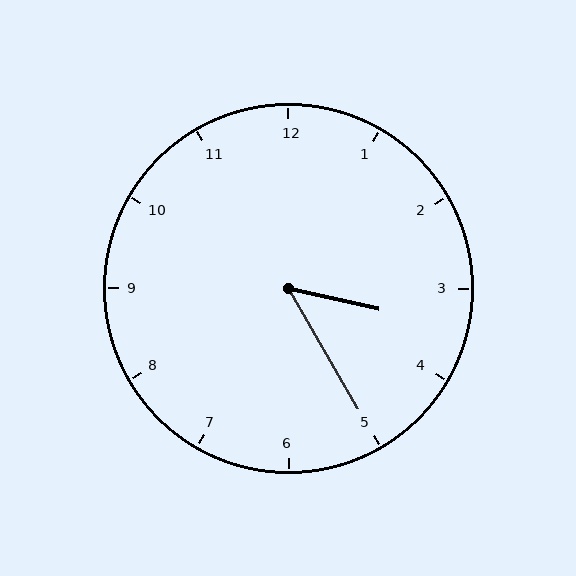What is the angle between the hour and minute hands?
Approximately 48 degrees.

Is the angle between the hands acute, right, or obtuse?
It is acute.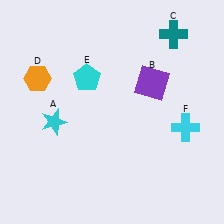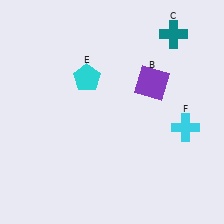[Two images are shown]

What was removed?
The orange hexagon (D), the cyan star (A) were removed in Image 2.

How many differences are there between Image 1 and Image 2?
There are 2 differences between the two images.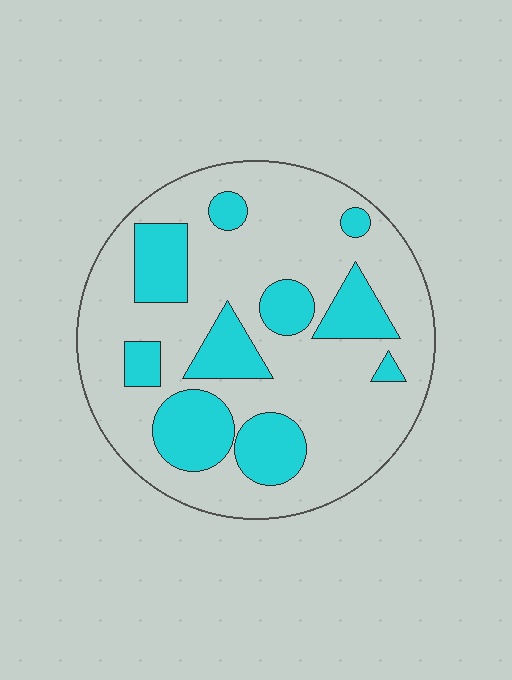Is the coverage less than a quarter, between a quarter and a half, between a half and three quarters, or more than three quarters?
Between a quarter and a half.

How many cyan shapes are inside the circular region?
10.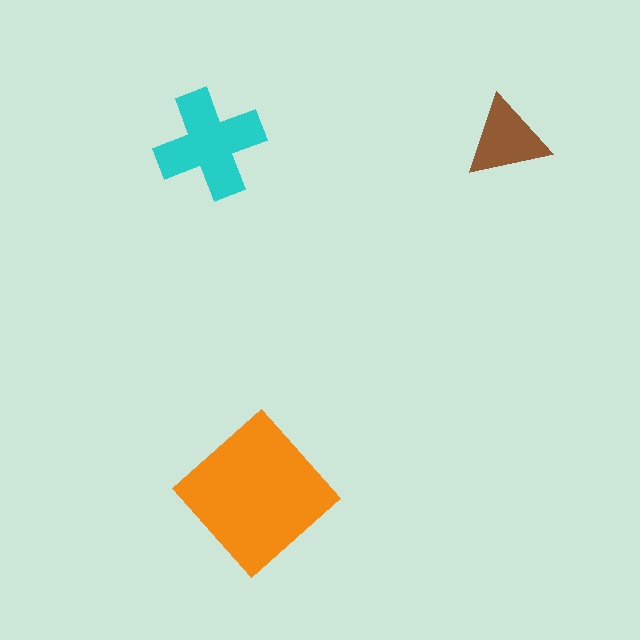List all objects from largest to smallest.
The orange diamond, the cyan cross, the brown triangle.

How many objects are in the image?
There are 3 objects in the image.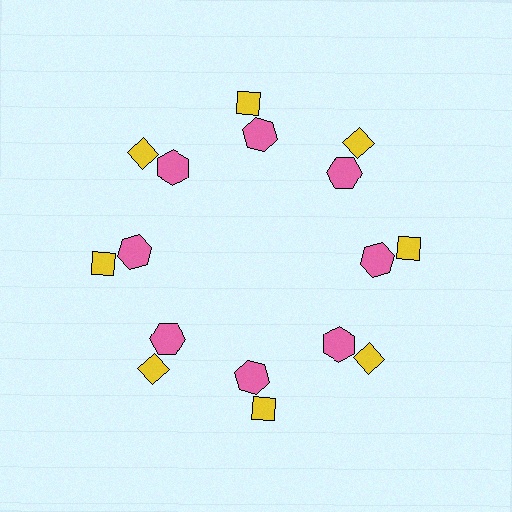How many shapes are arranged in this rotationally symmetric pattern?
There are 16 shapes, arranged in 8 groups of 2.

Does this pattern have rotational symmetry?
Yes, this pattern has 8-fold rotational symmetry. It looks the same after rotating 45 degrees around the center.